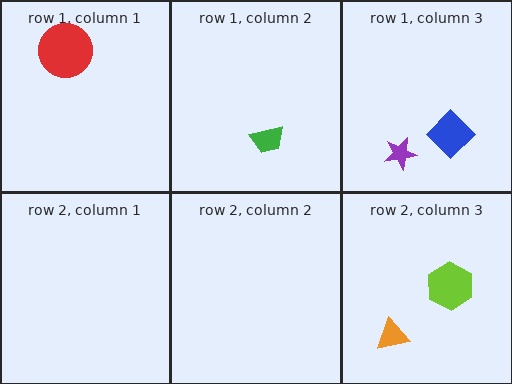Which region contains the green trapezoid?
The row 1, column 2 region.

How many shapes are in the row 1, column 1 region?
1.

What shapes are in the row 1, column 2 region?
The green trapezoid.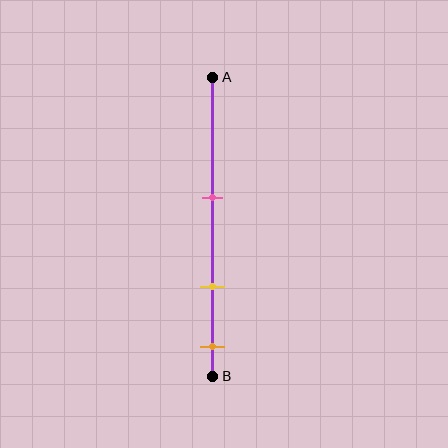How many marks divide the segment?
There are 3 marks dividing the segment.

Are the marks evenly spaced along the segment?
Yes, the marks are approximately evenly spaced.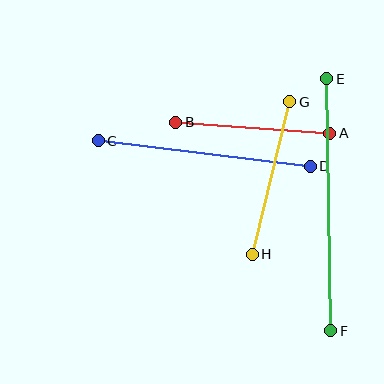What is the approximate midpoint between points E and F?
The midpoint is at approximately (329, 205) pixels.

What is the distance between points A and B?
The distance is approximately 154 pixels.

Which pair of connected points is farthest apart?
Points E and F are farthest apart.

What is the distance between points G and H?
The distance is approximately 157 pixels.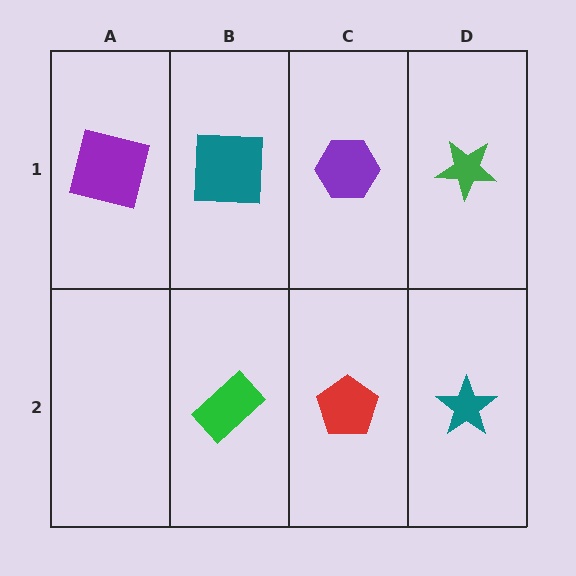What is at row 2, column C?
A red pentagon.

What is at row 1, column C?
A purple hexagon.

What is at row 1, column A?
A purple square.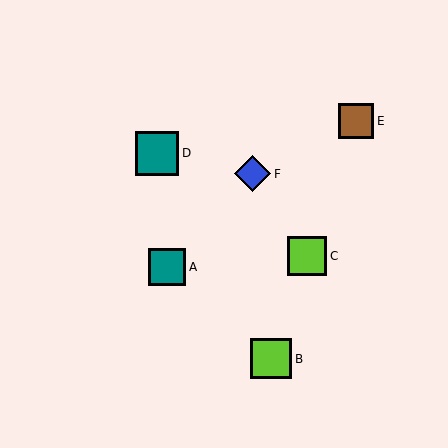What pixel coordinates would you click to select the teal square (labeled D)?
Click at (157, 153) to select the teal square D.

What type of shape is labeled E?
Shape E is a brown square.